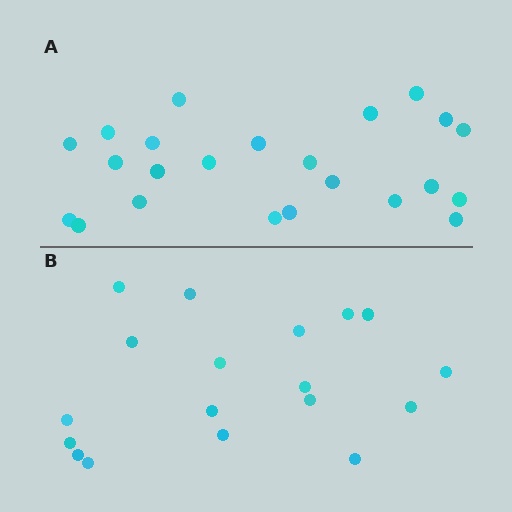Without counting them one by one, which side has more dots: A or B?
Region A (the top region) has more dots.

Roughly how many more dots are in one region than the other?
Region A has about 5 more dots than region B.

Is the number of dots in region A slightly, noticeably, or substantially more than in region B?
Region A has noticeably more, but not dramatically so. The ratio is roughly 1.3 to 1.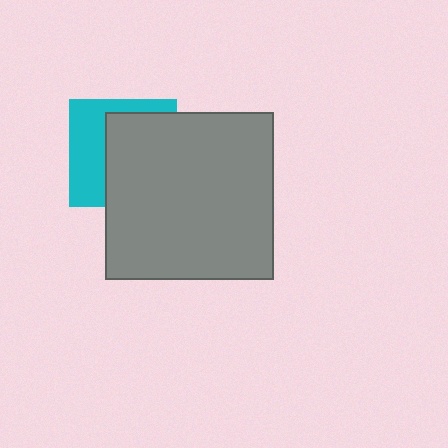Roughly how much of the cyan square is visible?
A small part of it is visible (roughly 41%).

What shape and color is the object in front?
The object in front is a gray rectangle.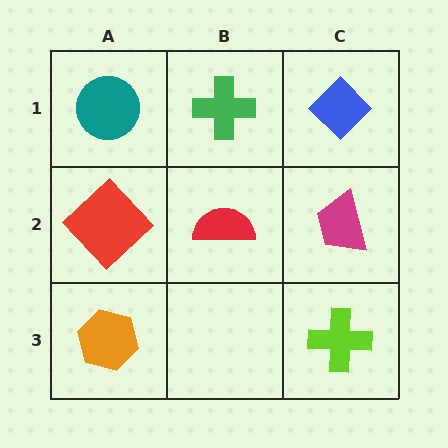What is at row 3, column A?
An orange hexagon.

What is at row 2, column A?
A red diamond.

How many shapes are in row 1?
3 shapes.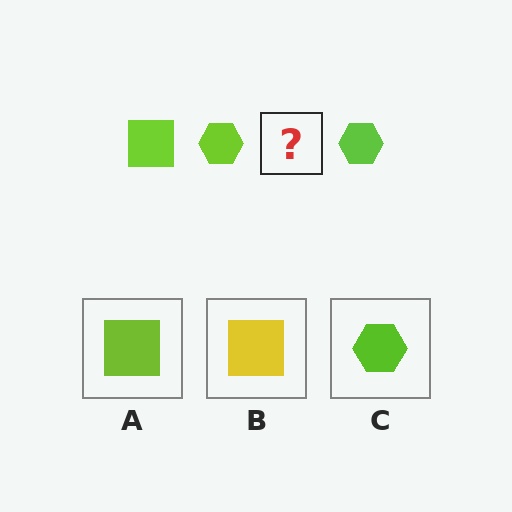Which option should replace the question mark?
Option A.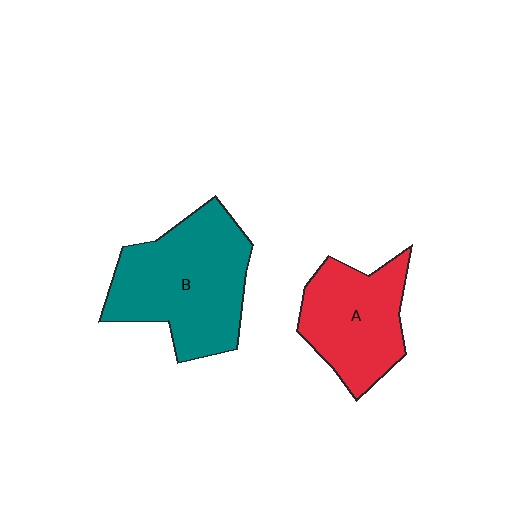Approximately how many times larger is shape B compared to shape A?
Approximately 1.4 times.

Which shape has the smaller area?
Shape A (red).